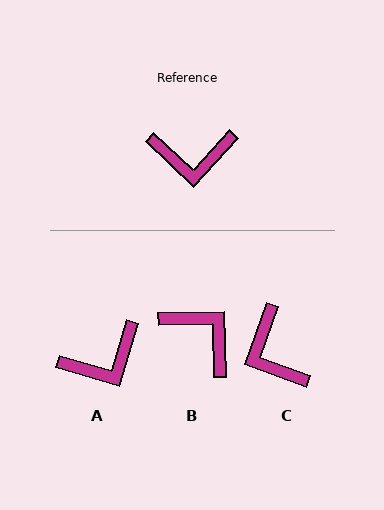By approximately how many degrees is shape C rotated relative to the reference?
Approximately 67 degrees clockwise.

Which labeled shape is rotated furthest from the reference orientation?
B, about 134 degrees away.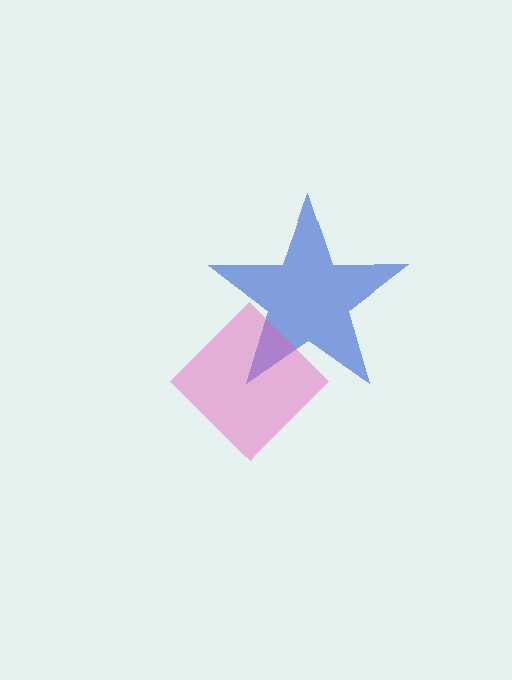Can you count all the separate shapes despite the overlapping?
Yes, there are 2 separate shapes.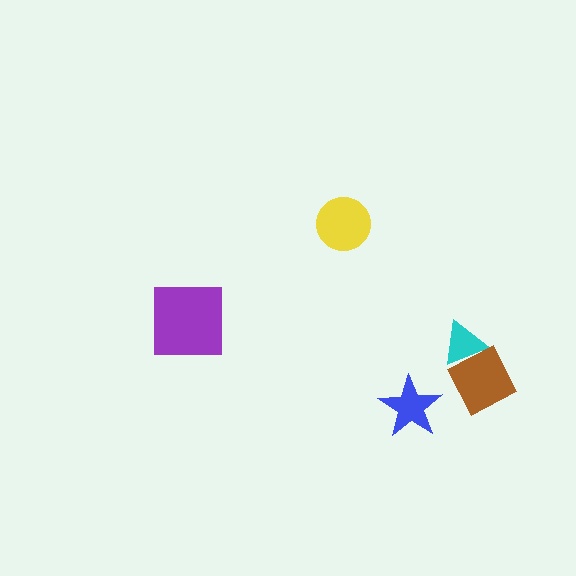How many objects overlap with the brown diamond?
1 object overlaps with the brown diamond.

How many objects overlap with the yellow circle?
0 objects overlap with the yellow circle.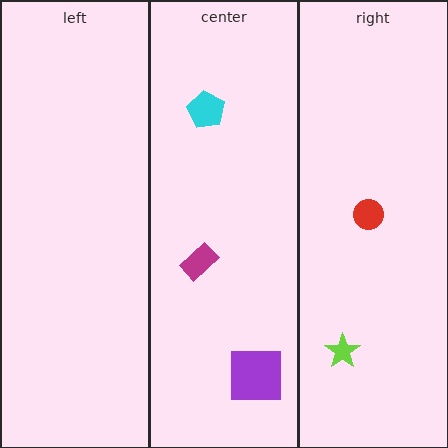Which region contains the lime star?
The right region.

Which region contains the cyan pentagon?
The center region.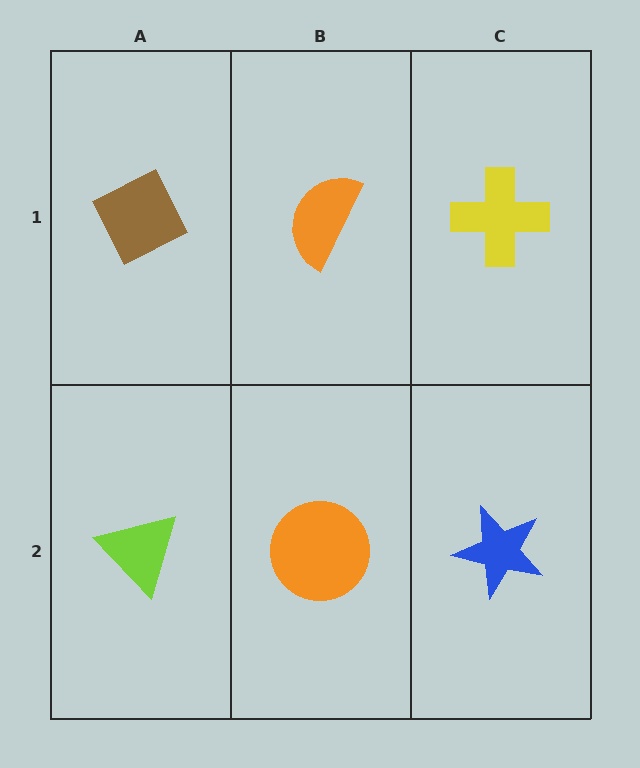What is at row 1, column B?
An orange semicircle.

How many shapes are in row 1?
3 shapes.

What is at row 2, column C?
A blue star.